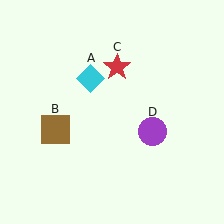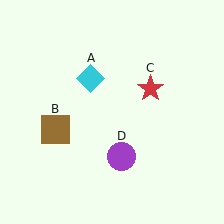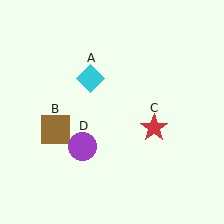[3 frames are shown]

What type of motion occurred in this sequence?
The red star (object C), purple circle (object D) rotated clockwise around the center of the scene.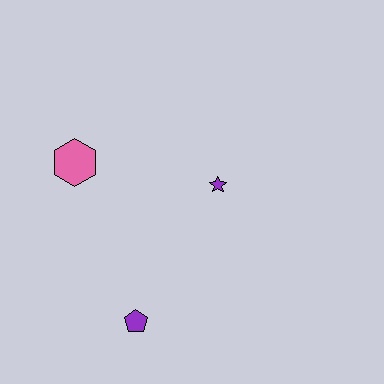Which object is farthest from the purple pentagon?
The pink hexagon is farthest from the purple pentagon.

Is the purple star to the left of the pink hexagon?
No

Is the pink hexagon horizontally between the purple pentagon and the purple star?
No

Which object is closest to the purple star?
The pink hexagon is closest to the purple star.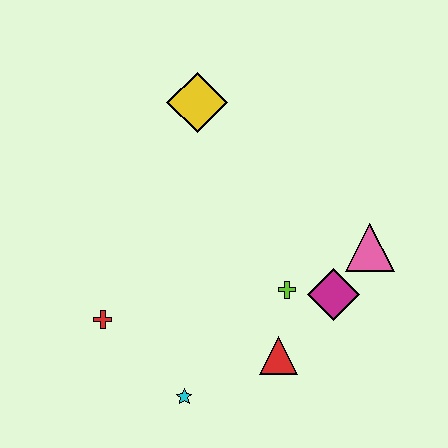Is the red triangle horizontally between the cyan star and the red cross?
No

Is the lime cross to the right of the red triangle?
Yes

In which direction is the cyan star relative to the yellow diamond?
The cyan star is below the yellow diamond.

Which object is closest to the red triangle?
The lime cross is closest to the red triangle.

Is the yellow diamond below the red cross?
No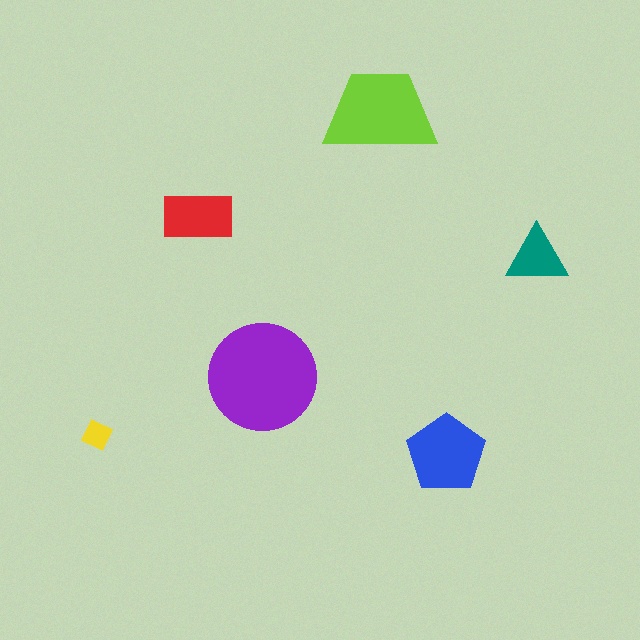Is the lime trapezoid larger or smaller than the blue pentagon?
Larger.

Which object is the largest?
The purple circle.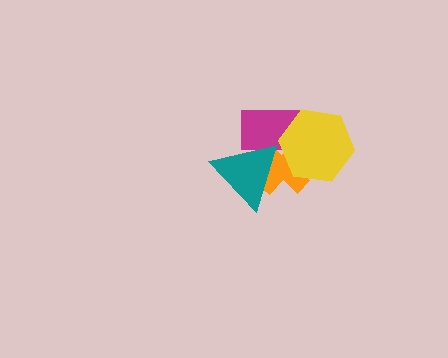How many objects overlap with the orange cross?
3 objects overlap with the orange cross.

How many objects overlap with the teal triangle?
2 objects overlap with the teal triangle.